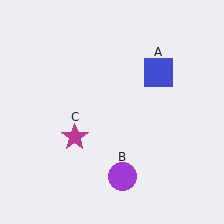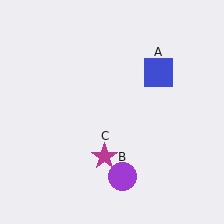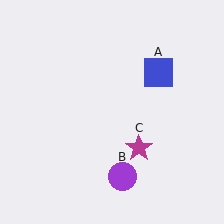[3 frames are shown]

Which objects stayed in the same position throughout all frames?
Blue square (object A) and purple circle (object B) remained stationary.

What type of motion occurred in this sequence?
The magenta star (object C) rotated counterclockwise around the center of the scene.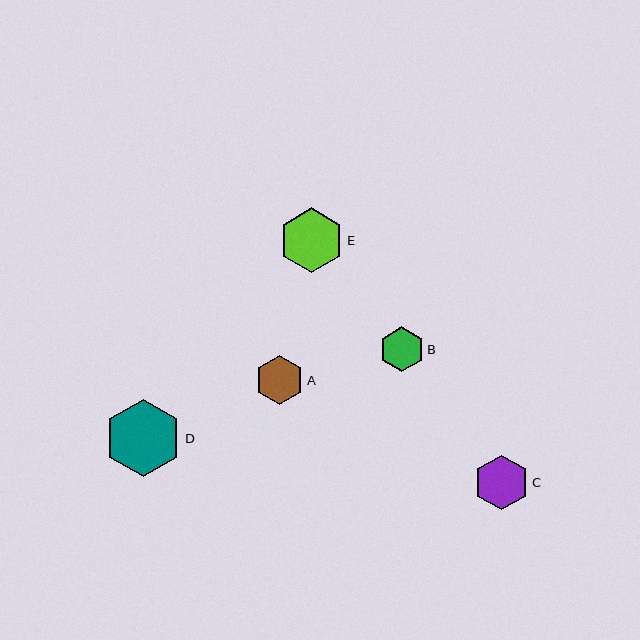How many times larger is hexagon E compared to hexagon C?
Hexagon E is approximately 1.2 times the size of hexagon C.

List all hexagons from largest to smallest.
From largest to smallest: D, E, C, A, B.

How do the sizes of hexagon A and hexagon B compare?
Hexagon A and hexagon B are approximately the same size.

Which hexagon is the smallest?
Hexagon B is the smallest with a size of approximately 45 pixels.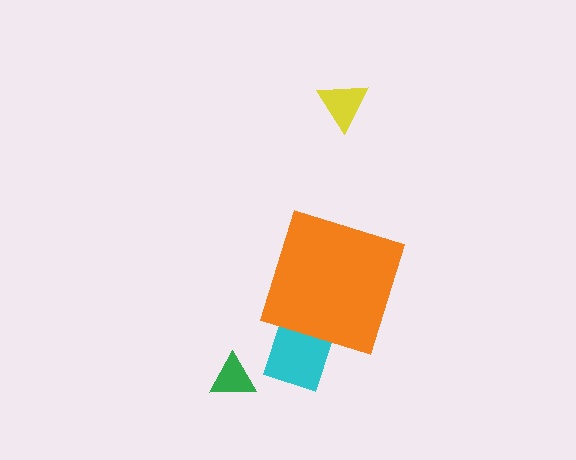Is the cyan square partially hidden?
Yes, the cyan square is partially hidden behind the orange diamond.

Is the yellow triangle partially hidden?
No, the yellow triangle is fully visible.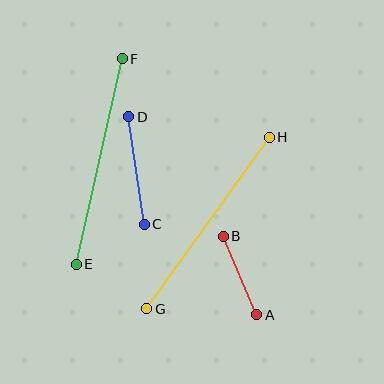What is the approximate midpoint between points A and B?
The midpoint is at approximately (240, 276) pixels.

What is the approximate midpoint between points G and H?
The midpoint is at approximately (208, 223) pixels.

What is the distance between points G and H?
The distance is approximately 211 pixels.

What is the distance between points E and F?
The distance is approximately 211 pixels.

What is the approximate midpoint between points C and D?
The midpoint is at approximately (137, 170) pixels.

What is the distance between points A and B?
The distance is approximately 85 pixels.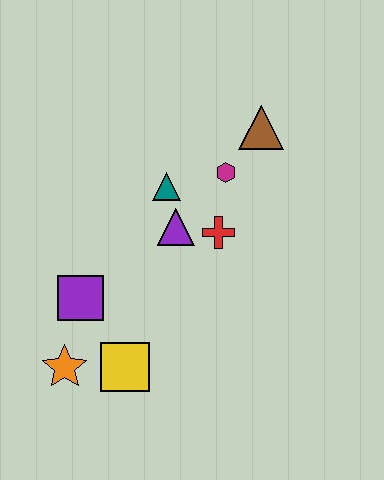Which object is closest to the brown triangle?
The magenta hexagon is closest to the brown triangle.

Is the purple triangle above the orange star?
Yes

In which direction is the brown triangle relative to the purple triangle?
The brown triangle is above the purple triangle.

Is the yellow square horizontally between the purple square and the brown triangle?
Yes